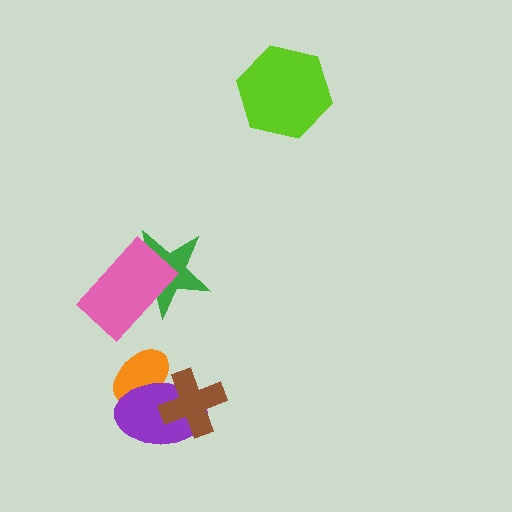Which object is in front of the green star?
The pink rectangle is in front of the green star.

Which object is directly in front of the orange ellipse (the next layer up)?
The purple ellipse is directly in front of the orange ellipse.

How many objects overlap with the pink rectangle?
1 object overlaps with the pink rectangle.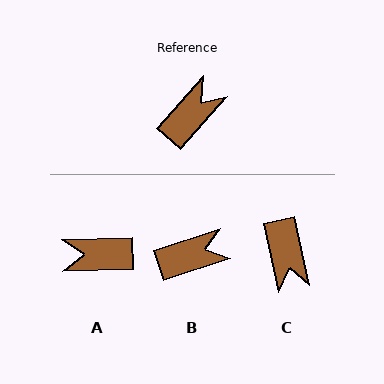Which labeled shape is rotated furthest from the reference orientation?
A, about 134 degrees away.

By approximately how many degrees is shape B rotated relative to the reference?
Approximately 29 degrees clockwise.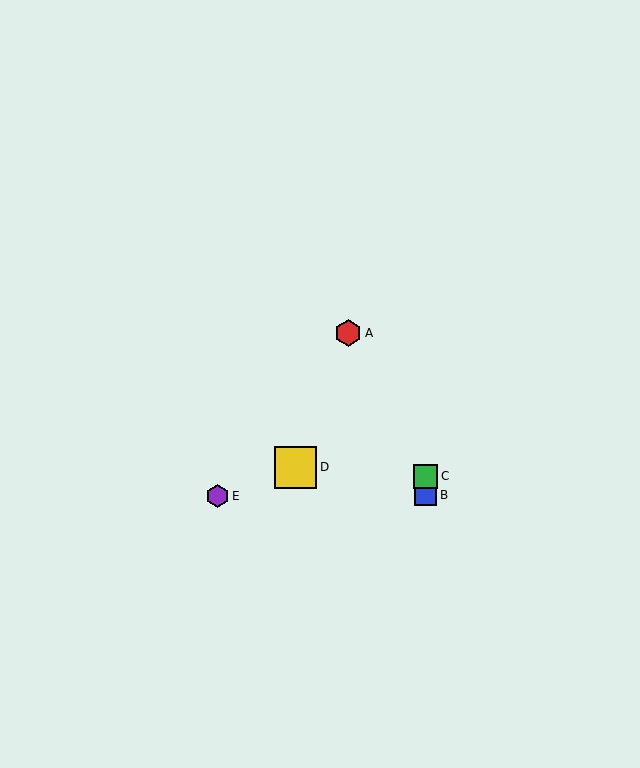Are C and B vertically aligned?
Yes, both are at x≈426.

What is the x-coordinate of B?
Object B is at x≈426.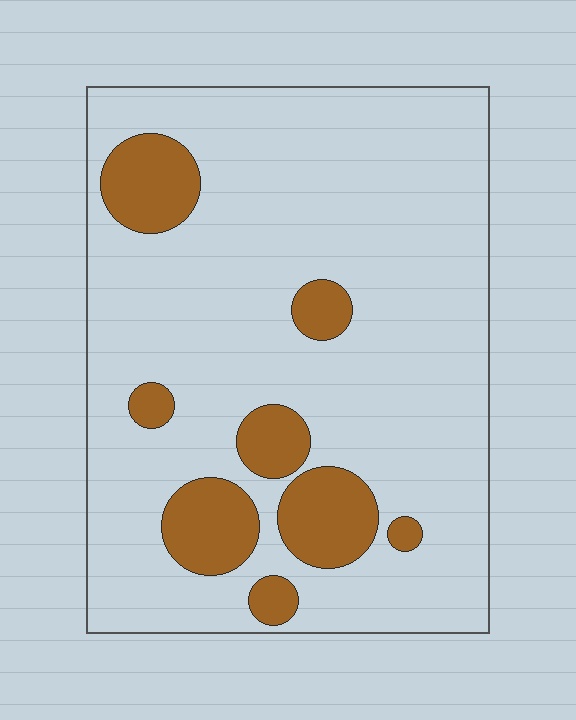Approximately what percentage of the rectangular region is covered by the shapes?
Approximately 15%.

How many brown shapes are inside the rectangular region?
8.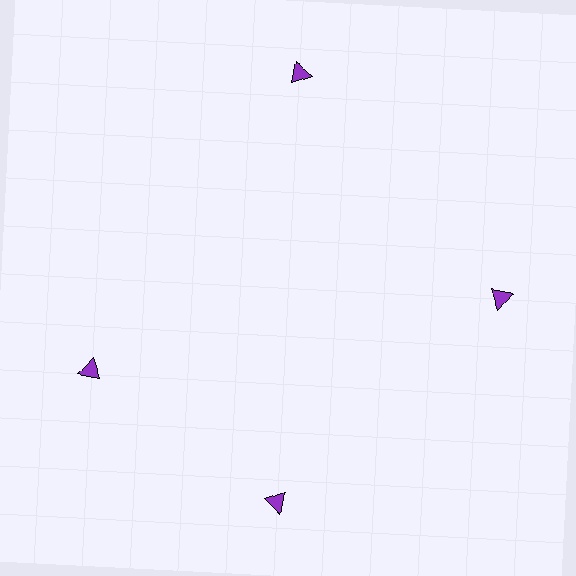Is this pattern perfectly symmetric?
No. The 4 purple triangles are arranged in a ring, but one element near the 9 o'clock position is rotated out of alignment along the ring, breaking the 4-fold rotational symmetry.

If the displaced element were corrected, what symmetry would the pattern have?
It would have 4-fold rotational symmetry — the pattern would map onto itself every 90 degrees.